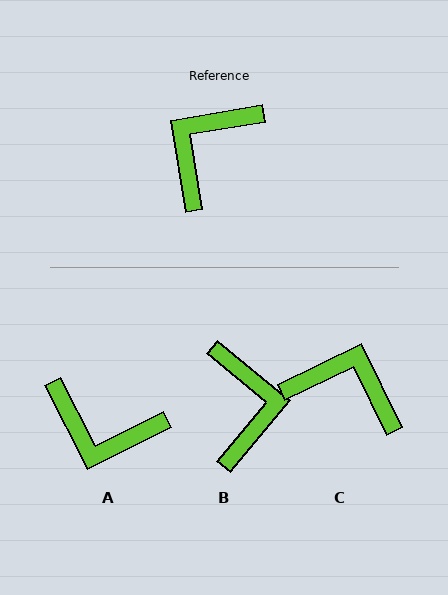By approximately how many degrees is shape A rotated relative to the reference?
Approximately 108 degrees counter-clockwise.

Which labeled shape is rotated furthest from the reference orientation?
B, about 139 degrees away.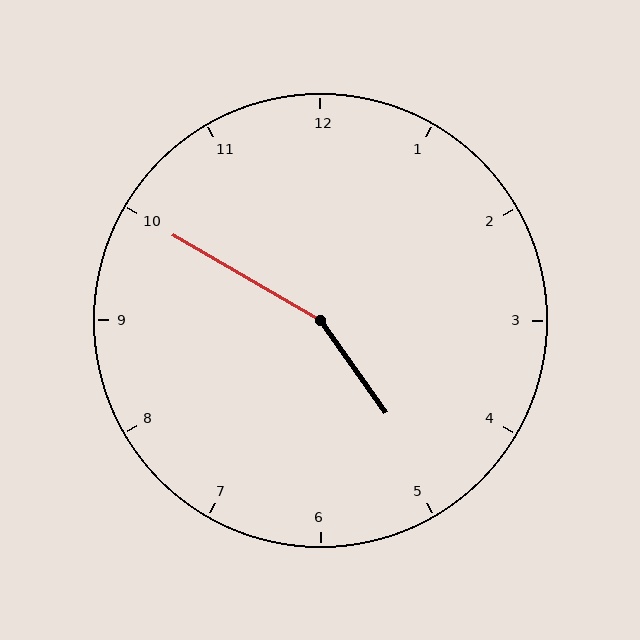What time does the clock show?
4:50.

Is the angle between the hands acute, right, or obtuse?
It is obtuse.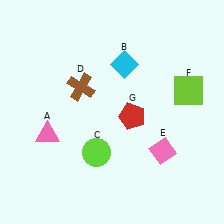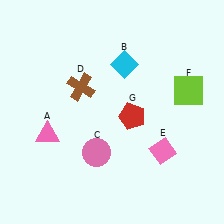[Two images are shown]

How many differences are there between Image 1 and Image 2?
There is 1 difference between the two images.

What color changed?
The circle (C) changed from lime in Image 1 to pink in Image 2.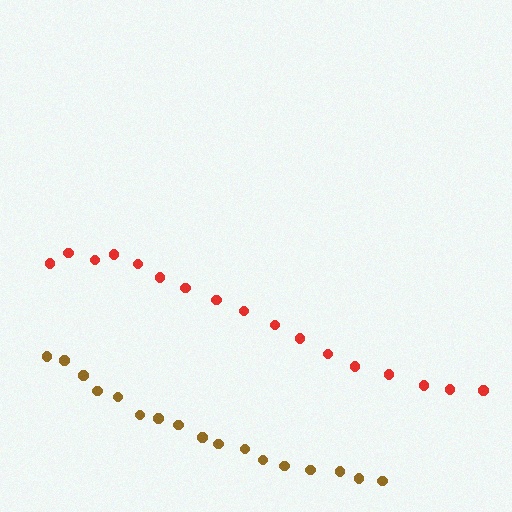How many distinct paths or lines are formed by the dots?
There are 2 distinct paths.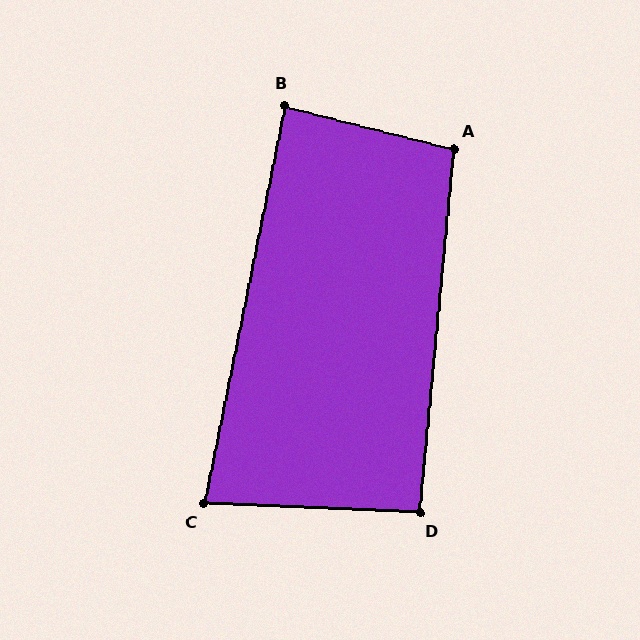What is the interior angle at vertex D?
Approximately 93 degrees (approximately right).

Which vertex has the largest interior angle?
A, at approximately 99 degrees.